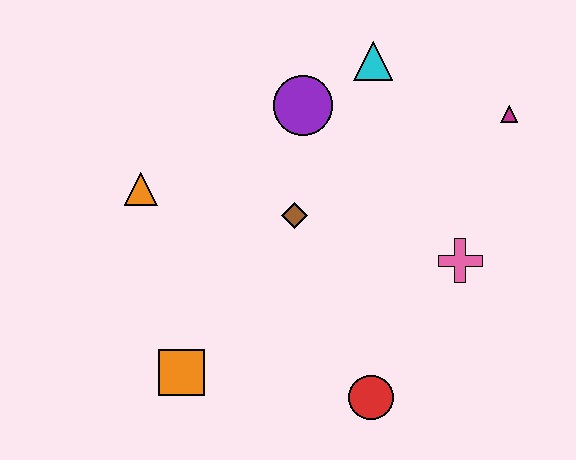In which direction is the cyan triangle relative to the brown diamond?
The cyan triangle is above the brown diamond.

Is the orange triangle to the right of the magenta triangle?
No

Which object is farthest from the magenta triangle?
The orange square is farthest from the magenta triangle.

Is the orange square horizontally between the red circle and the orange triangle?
Yes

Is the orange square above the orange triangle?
No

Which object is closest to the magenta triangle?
The cyan triangle is closest to the magenta triangle.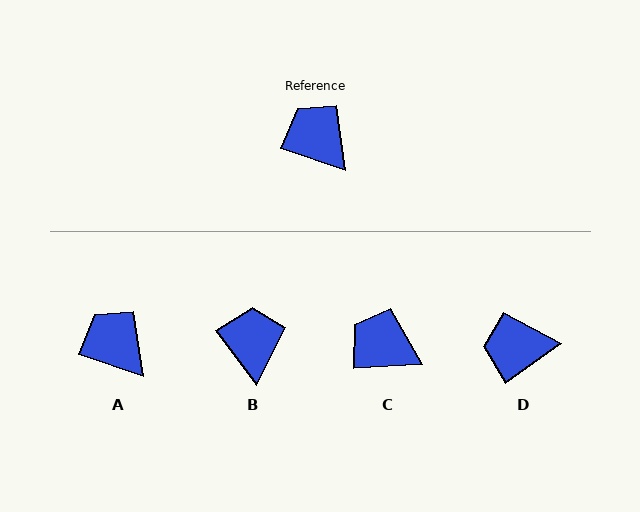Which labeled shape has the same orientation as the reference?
A.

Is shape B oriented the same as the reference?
No, it is off by about 35 degrees.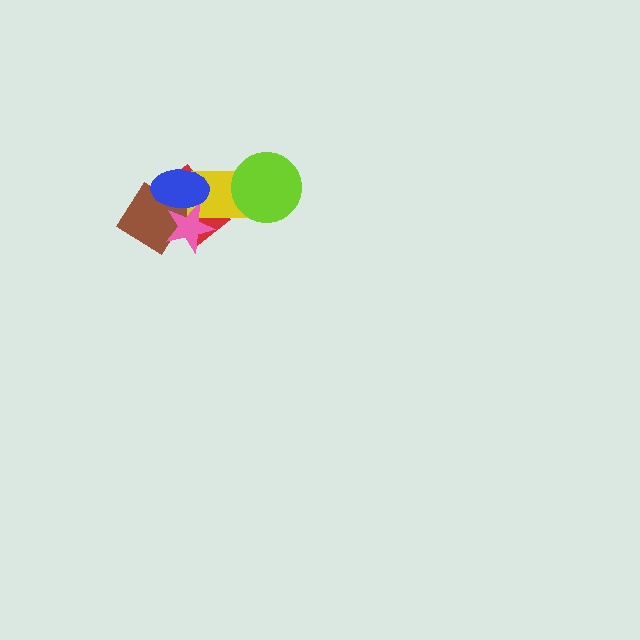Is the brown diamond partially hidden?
Yes, it is partially covered by another shape.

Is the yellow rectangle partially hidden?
Yes, it is partially covered by another shape.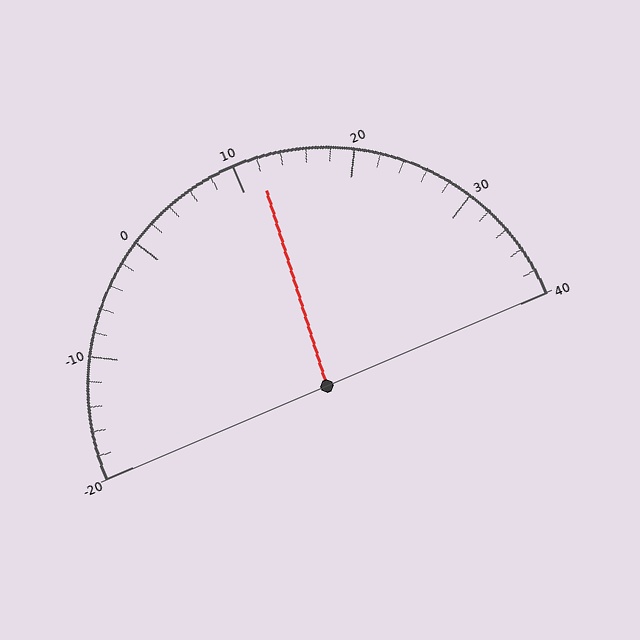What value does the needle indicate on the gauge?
The needle indicates approximately 12.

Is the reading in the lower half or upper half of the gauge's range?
The reading is in the upper half of the range (-20 to 40).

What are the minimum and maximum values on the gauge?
The gauge ranges from -20 to 40.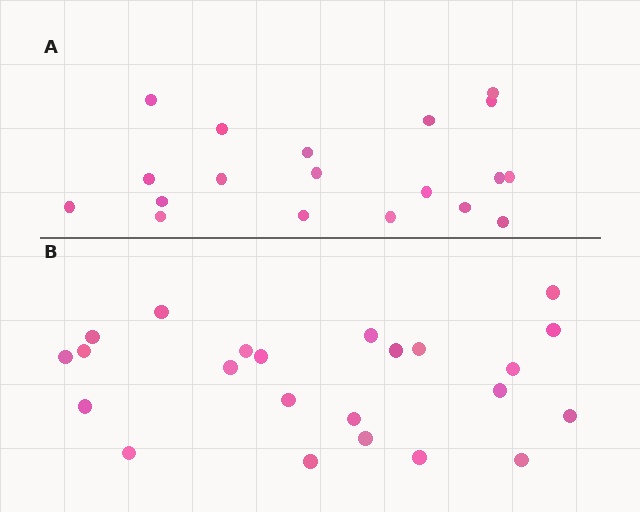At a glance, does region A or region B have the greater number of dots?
Region B (the bottom region) has more dots.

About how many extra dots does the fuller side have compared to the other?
Region B has about 4 more dots than region A.